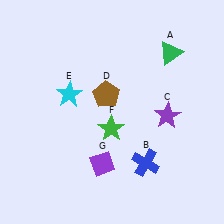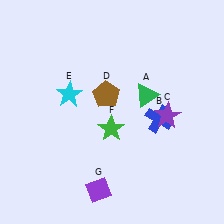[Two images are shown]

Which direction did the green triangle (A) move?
The green triangle (A) moved down.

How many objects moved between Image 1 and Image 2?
3 objects moved between the two images.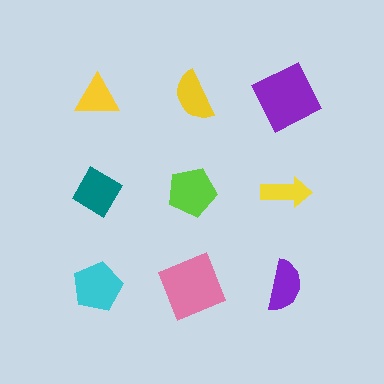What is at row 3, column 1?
A cyan pentagon.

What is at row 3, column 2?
A pink square.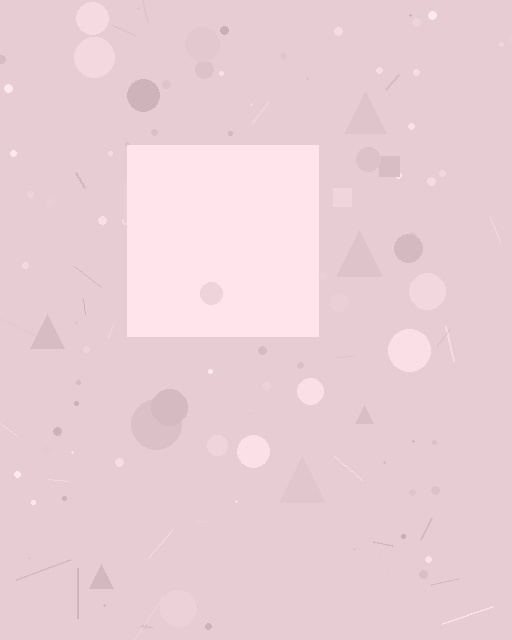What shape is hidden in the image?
A square is hidden in the image.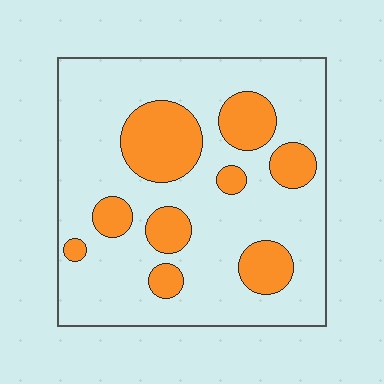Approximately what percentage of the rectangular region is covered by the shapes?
Approximately 25%.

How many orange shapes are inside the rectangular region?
9.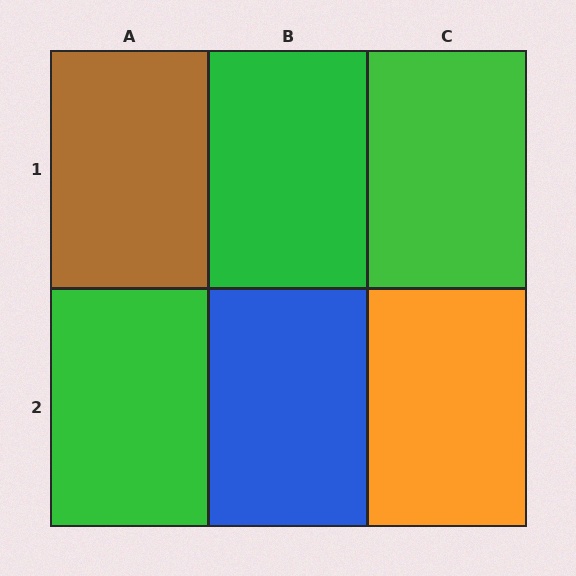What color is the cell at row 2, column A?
Green.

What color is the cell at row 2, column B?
Blue.